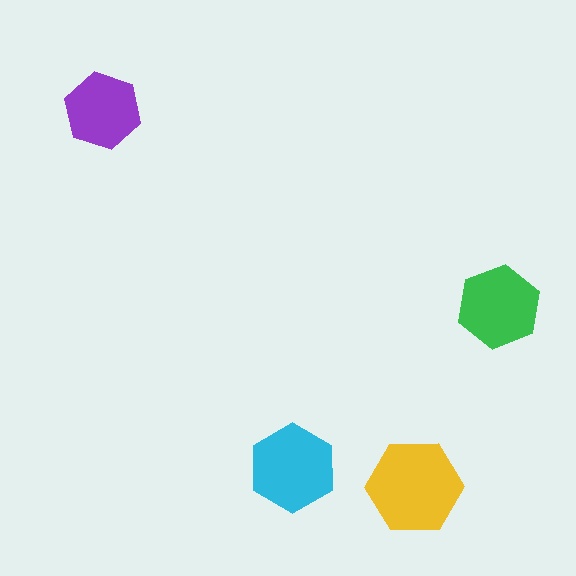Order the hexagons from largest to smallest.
the yellow one, the cyan one, the green one, the purple one.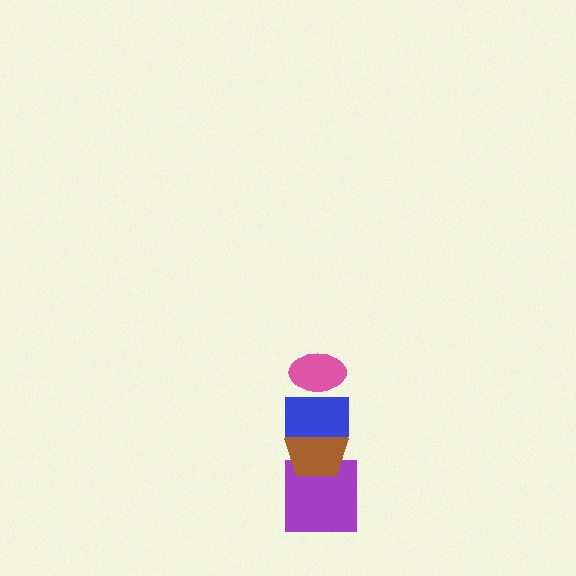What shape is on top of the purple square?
The brown pentagon is on top of the purple square.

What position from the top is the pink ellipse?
The pink ellipse is 1st from the top.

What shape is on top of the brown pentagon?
The blue rectangle is on top of the brown pentagon.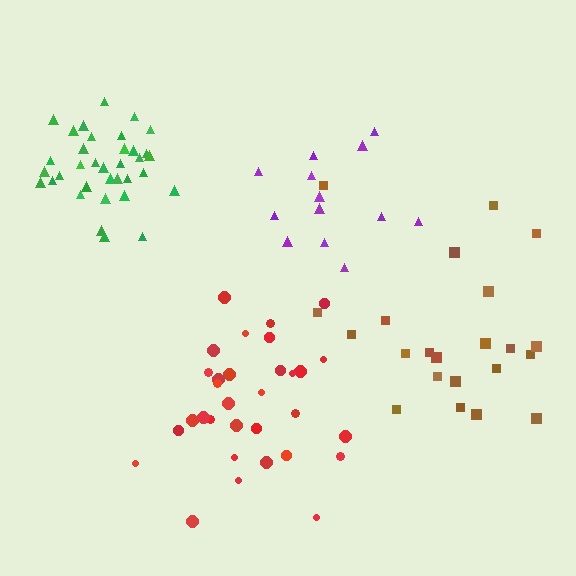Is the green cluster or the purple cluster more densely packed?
Green.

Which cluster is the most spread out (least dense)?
Brown.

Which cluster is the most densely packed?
Green.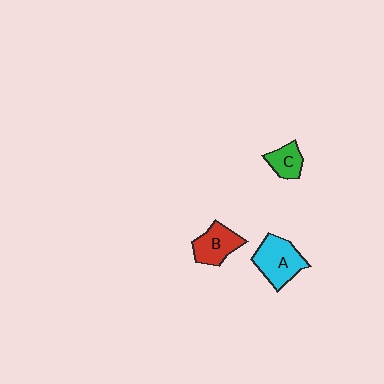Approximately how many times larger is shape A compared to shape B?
Approximately 1.3 times.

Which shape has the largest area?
Shape A (cyan).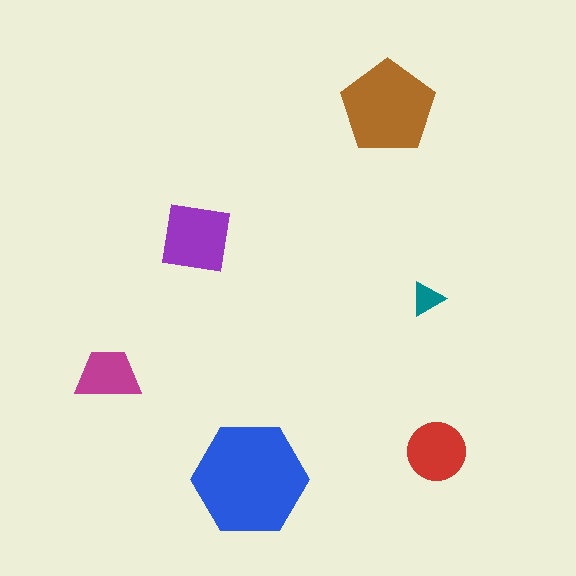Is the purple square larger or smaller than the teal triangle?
Larger.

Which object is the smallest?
The teal triangle.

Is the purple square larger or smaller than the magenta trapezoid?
Larger.